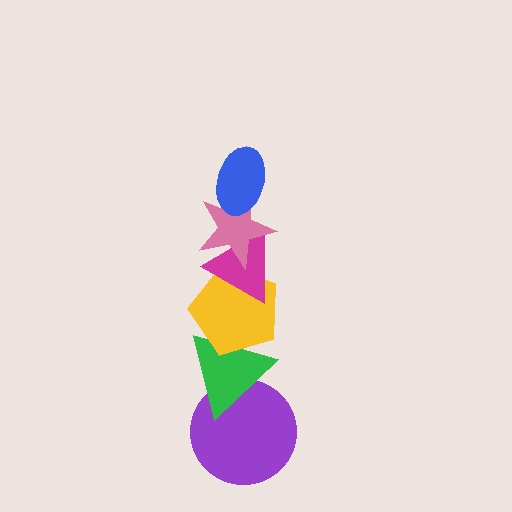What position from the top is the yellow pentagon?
The yellow pentagon is 4th from the top.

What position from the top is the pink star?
The pink star is 2nd from the top.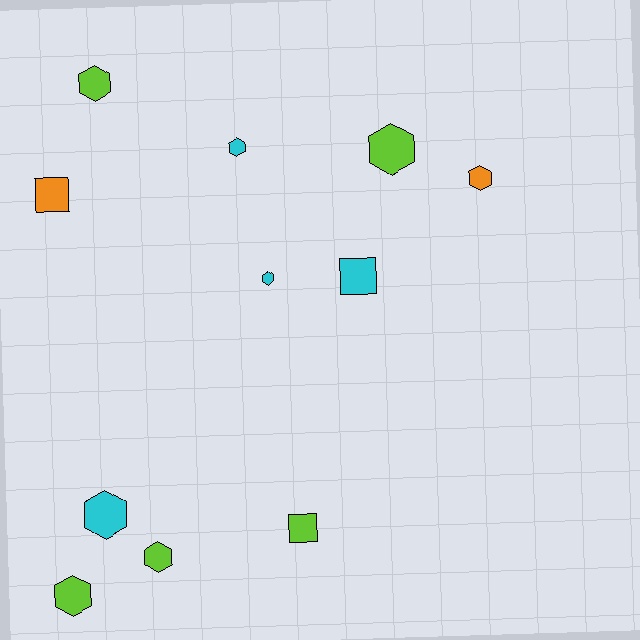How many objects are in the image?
There are 11 objects.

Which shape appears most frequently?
Hexagon, with 8 objects.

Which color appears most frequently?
Lime, with 5 objects.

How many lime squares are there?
There is 1 lime square.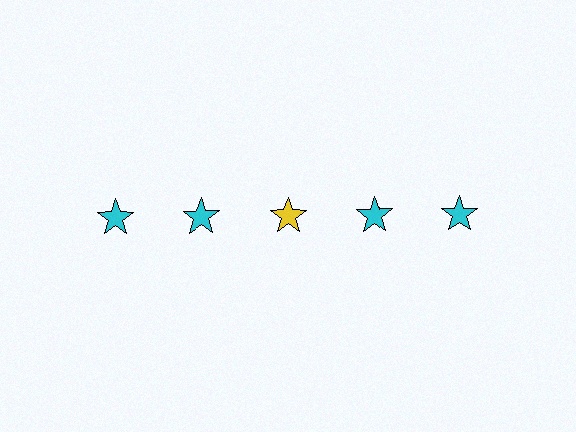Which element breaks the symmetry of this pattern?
The yellow star in the top row, center column breaks the symmetry. All other shapes are cyan stars.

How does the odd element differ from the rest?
It has a different color: yellow instead of cyan.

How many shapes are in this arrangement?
There are 5 shapes arranged in a grid pattern.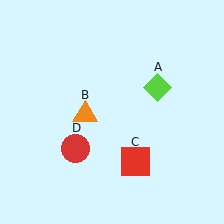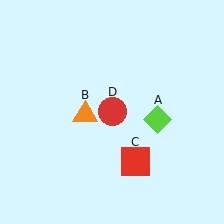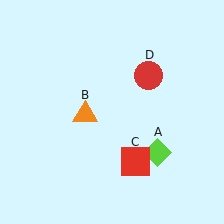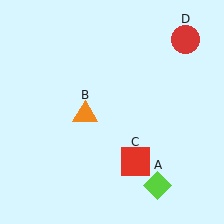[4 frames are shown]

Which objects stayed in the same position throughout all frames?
Orange triangle (object B) and red square (object C) remained stationary.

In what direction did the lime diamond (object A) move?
The lime diamond (object A) moved down.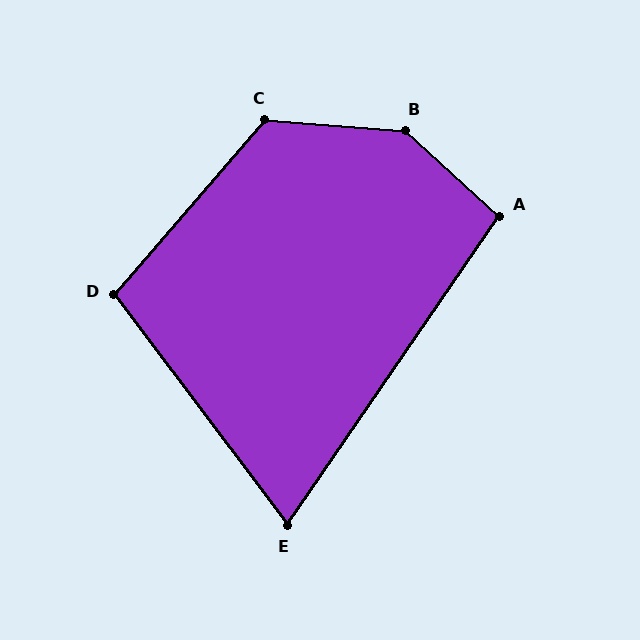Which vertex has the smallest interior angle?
E, at approximately 71 degrees.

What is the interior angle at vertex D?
Approximately 102 degrees (obtuse).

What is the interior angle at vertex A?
Approximately 98 degrees (obtuse).